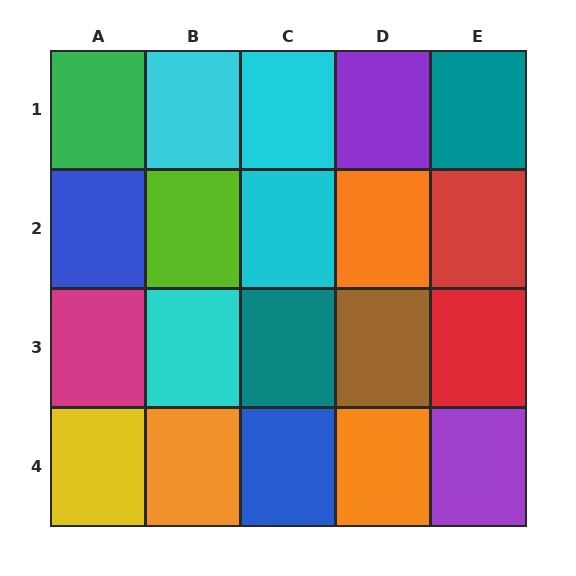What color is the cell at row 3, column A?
Magenta.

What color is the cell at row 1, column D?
Purple.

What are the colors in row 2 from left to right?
Blue, lime, cyan, orange, red.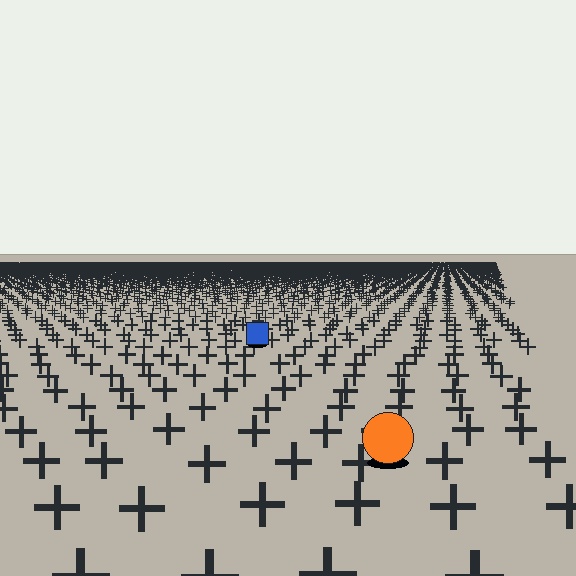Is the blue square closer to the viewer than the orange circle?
No. The orange circle is closer — you can tell from the texture gradient: the ground texture is coarser near it.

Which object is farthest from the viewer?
The blue square is farthest from the viewer. It appears smaller and the ground texture around it is denser.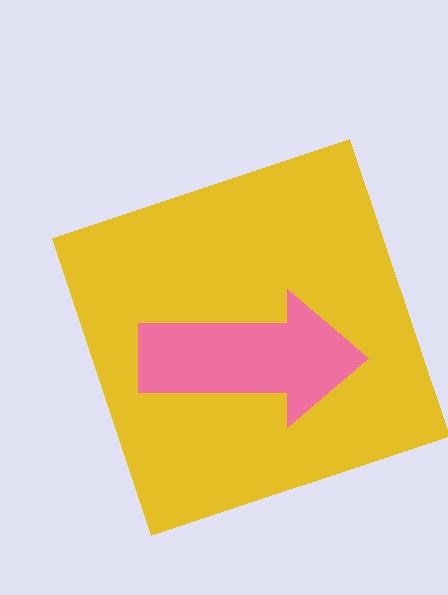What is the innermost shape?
The pink arrow.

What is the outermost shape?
The yellow square.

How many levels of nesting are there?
2.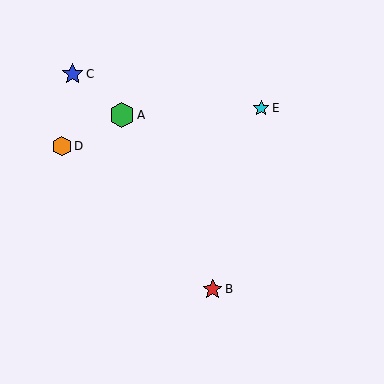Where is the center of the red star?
The center of the red star is at (213, 289).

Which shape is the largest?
The green hexagon (labeled A) is the largest.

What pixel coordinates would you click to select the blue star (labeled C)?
Click at (73, 74) to select the blue star C.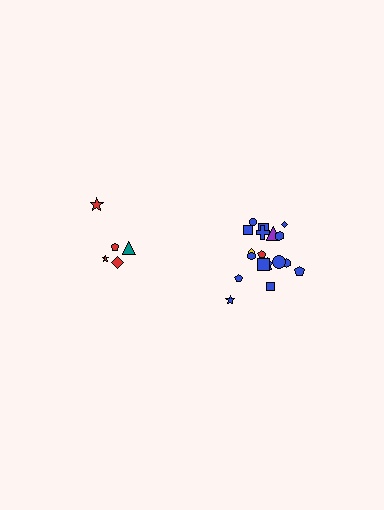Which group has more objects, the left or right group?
The right group.